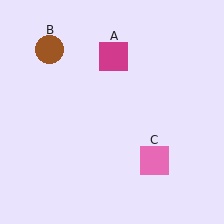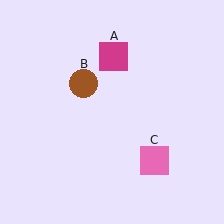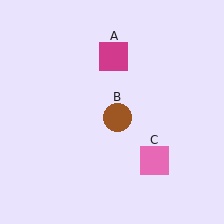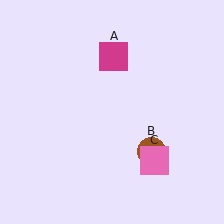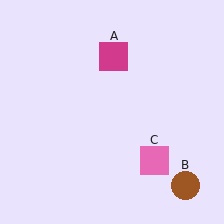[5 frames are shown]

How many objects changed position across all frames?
1 object changed position: brown circle (object B).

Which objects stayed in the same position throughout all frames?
Magenta square (object A) and pink square (object C) remained stationary.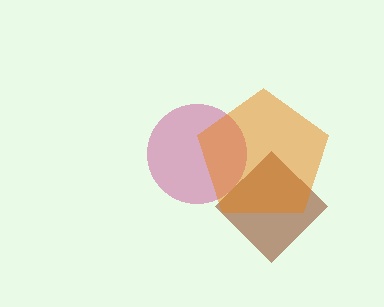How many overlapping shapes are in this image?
There are 3 overlapping shapes in the image.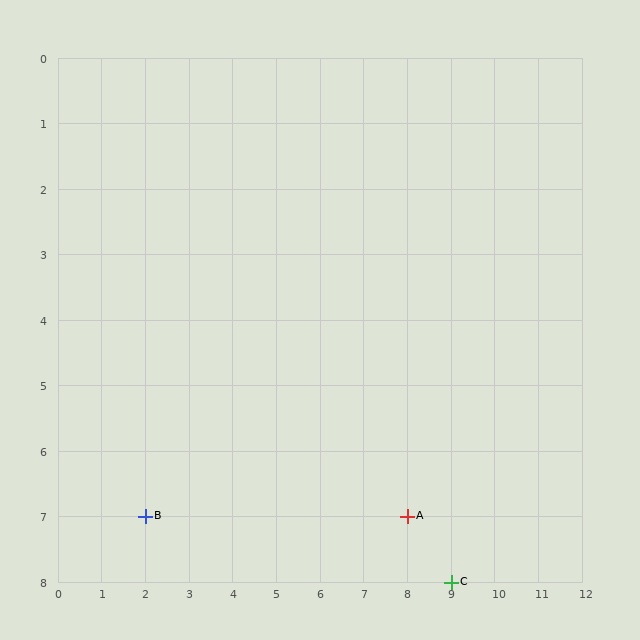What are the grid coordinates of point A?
Point A is at grid coordinates (8, 7).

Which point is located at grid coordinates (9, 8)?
Point C is at (9, 8).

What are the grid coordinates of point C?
Point C is at grid coordinates (9, 8).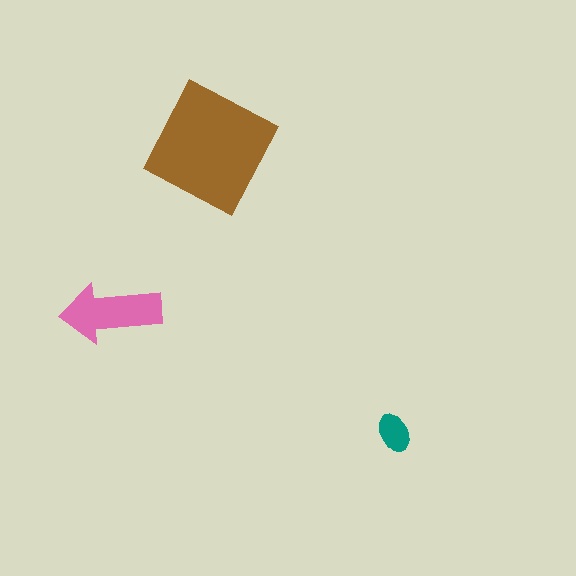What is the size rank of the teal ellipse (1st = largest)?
3rd.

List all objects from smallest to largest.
The teal ellipse, the pink arrow, the brown square.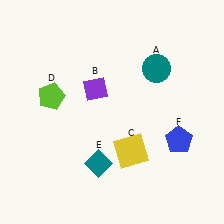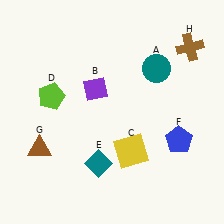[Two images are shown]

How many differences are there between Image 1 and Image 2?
There are 2 differences between the two images.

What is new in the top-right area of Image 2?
A brown cross (H) was added in the top-right area of Image 2.